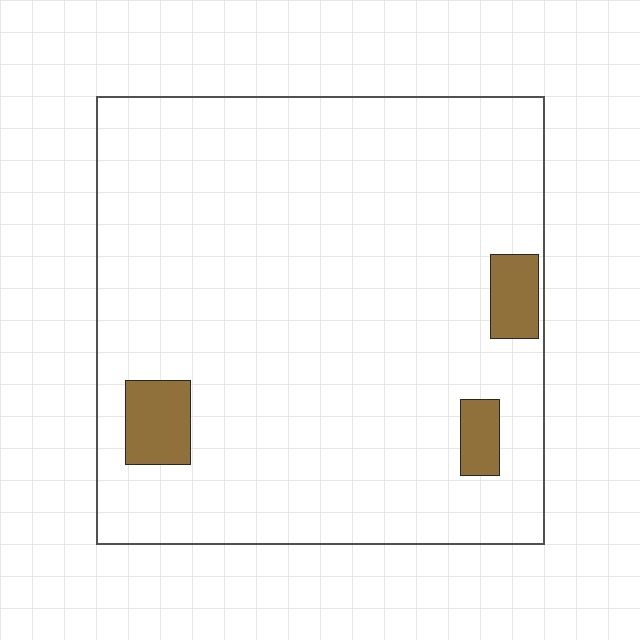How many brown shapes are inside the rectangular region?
3.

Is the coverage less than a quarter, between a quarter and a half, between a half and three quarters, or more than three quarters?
Less than a quarter.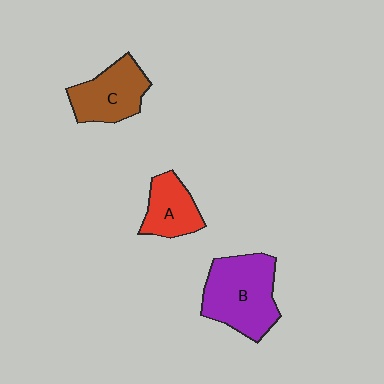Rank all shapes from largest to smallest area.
From largest to smallest: B (purple), C (brown), A (red).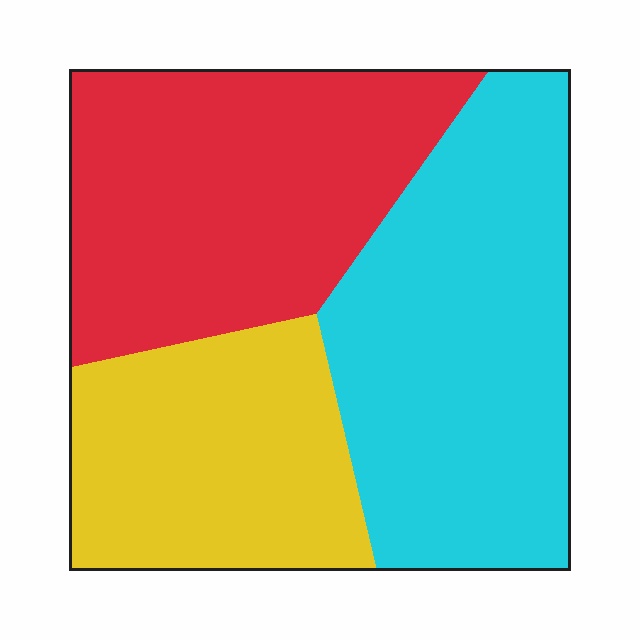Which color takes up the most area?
Cyan, at roughly 40%.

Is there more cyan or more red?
Cyan.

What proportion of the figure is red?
Red covers about 35% of the figure.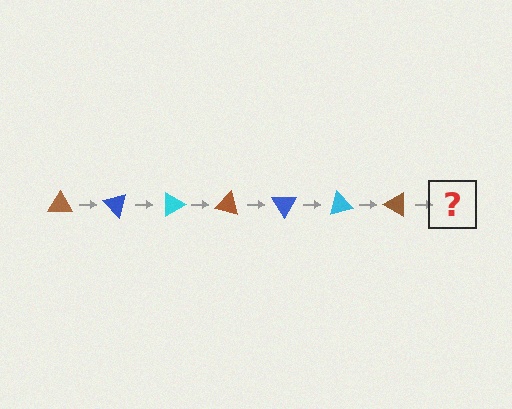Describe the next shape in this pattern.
It should be a blue triangle, rotated 315 degrees from the start.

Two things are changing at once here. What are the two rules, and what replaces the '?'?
The two rules are that it rotates 45 degrees each step and the color cycles through brown, blue, and cyan. The '?' should be a blue triangle, rotated 315 degrees from the start.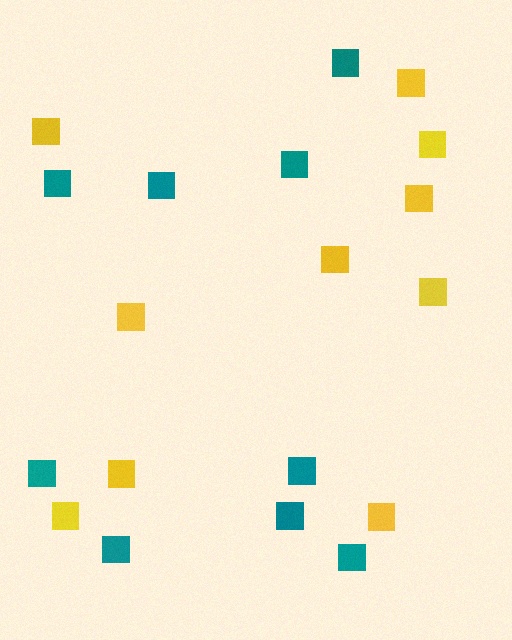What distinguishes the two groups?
There are 2 groups: one group of yellow squares (10) and one group of teal squares (9).